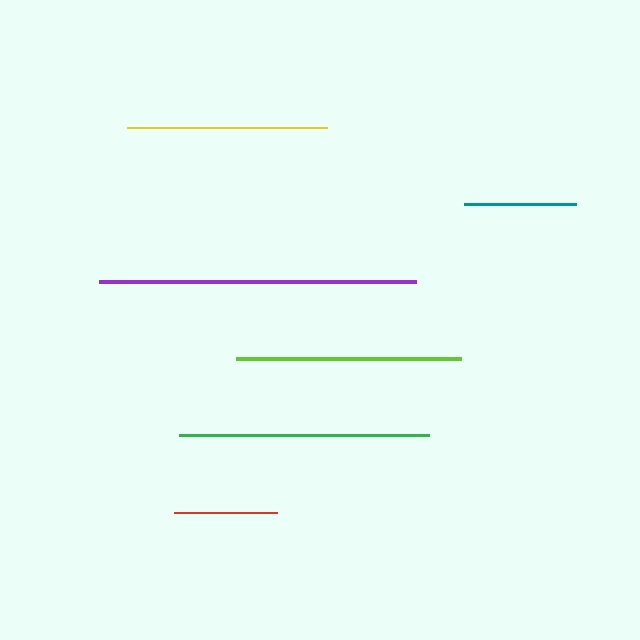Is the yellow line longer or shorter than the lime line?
The lime line is longer than the yellow line.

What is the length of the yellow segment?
The yellow segment is approximately 200 pixels long.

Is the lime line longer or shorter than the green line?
The green line is longer than the lime line.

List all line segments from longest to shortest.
From longest to shortest: purple, green, lime, yellow, teal, red.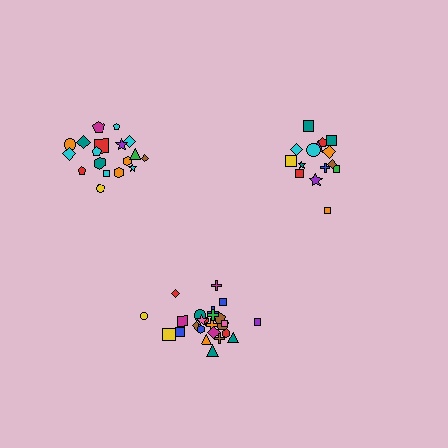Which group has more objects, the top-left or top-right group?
The top-left group.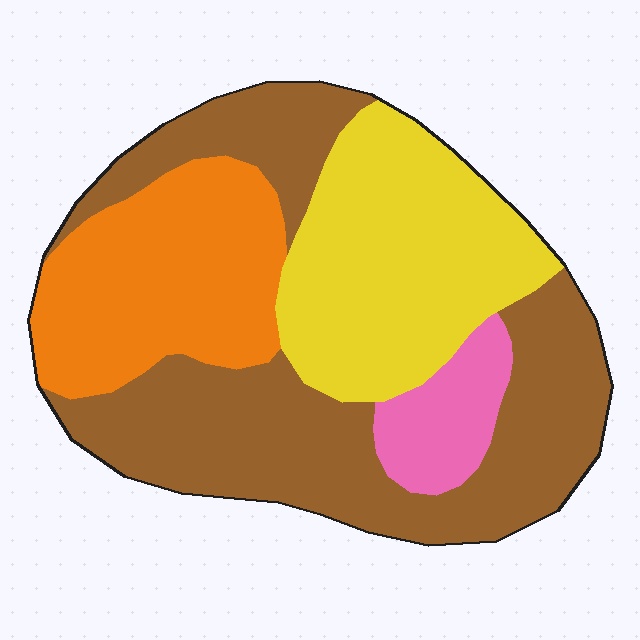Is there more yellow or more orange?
Yellow.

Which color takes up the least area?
Pink, at roughly 5%.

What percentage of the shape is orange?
Orange covers 23% of the shape.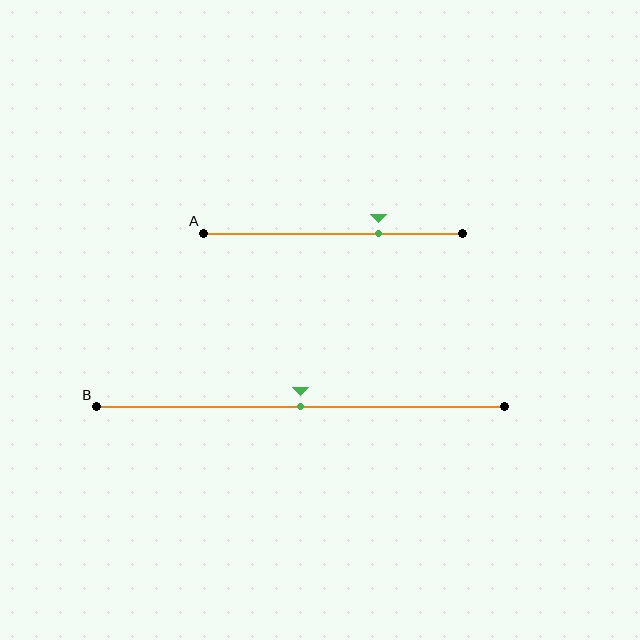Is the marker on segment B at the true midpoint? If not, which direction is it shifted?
Yes, the marker on segment B is at the true midpoint.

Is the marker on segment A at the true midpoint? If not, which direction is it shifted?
No, the marker on segment A is shifted to the right by about 18% of the segment length.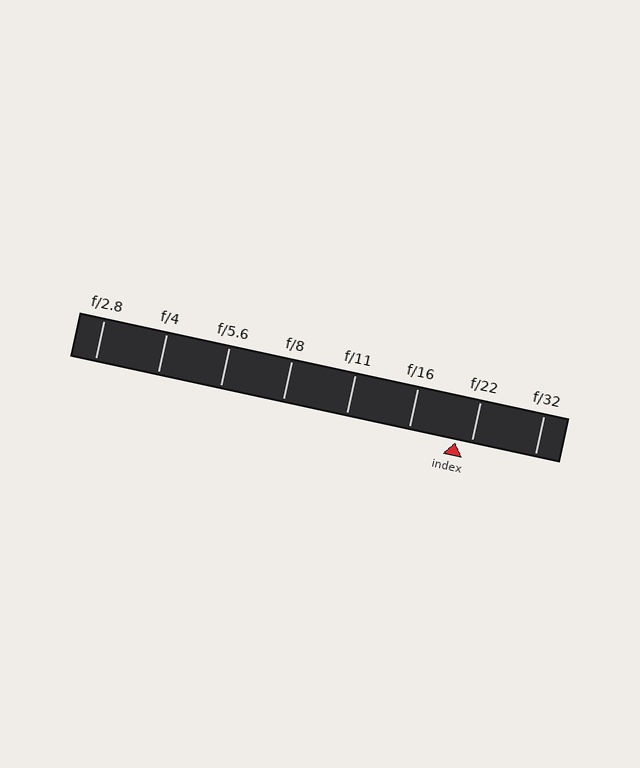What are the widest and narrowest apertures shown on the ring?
The widest aperture shown is f/2.8 and the narrowest is f/32.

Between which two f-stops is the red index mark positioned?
The index mark is between f/16 and f/22.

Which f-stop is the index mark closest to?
The index mark is closest to f/22.